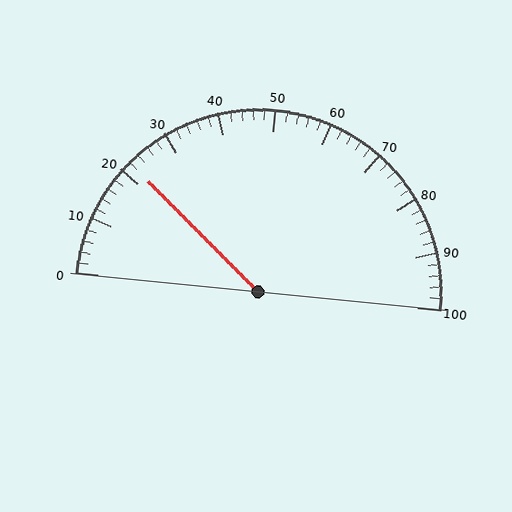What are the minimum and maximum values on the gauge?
The gauge ranges from 0 to 100.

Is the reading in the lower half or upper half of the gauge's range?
The reading is in the lower half of the range (0 to 100).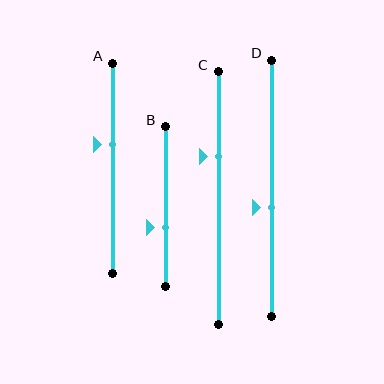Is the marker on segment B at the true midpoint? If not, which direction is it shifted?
No, the marker on segment B is shifted downward by about 13% of the segment length.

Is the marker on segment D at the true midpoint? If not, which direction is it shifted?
No, the marker on segment D is shifted downward by about 7% of the segment length.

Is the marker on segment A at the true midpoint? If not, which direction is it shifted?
No, the marker on segment A is shifted upward by about 12% of the segment length.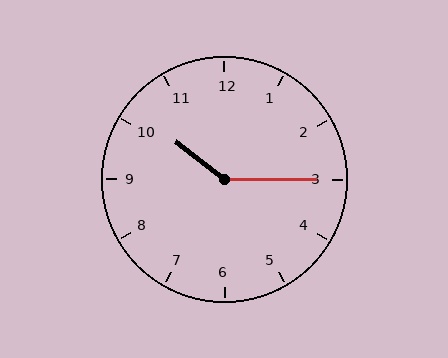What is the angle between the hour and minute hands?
Approximately 142 degrees.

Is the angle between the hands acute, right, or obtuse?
It is obtuse.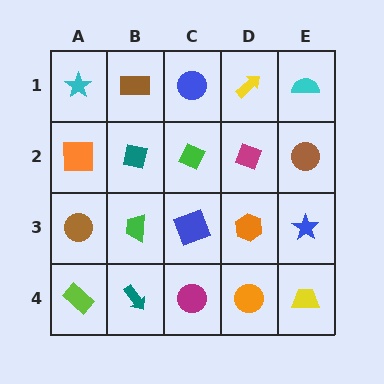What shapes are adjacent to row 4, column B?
A green trapezoid (row 3, column B), a lime rectangle (row 4, column A), a magenta circle (row 4, column C).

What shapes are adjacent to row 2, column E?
A cyan semicircle (row 1, column E), a blue star (row 3, column E), a magenta diamond (row 2, column D).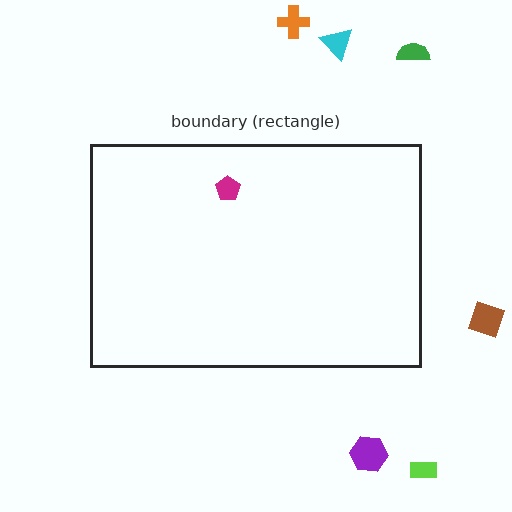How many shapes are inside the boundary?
1 inside, 6 outside.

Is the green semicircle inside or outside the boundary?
Outside.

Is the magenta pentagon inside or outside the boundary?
Inside.